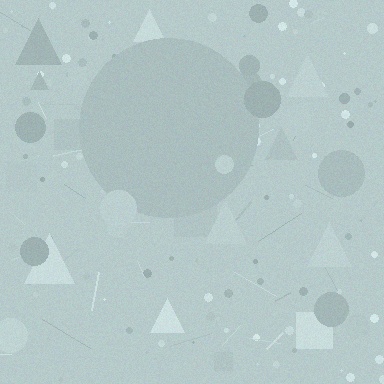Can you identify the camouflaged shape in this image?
The camouflaged shape is a circle.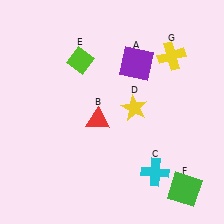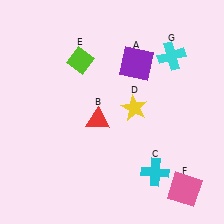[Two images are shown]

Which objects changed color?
F changed from green to pink. G changed from yellow to cyan.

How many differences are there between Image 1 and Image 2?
There are 2 differences between the two images.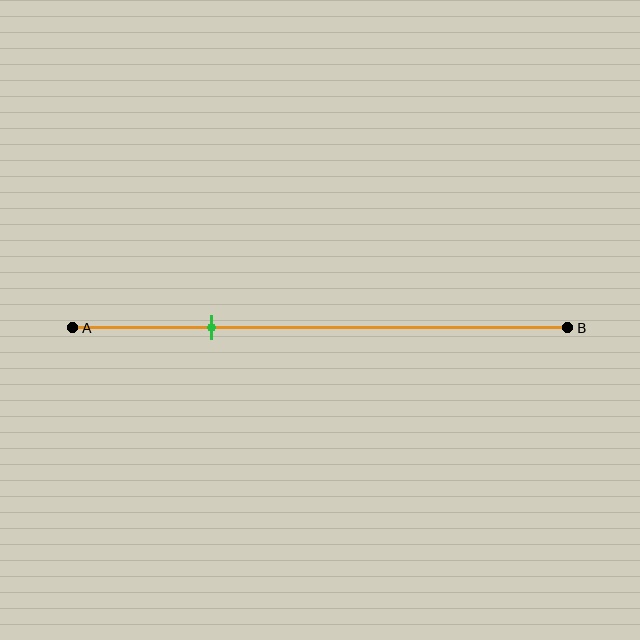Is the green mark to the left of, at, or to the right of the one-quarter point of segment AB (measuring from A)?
The green mark is approximately at the one-quarter point of segment AB.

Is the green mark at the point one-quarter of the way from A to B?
Yes, the mark is approximately at the one-quarter point.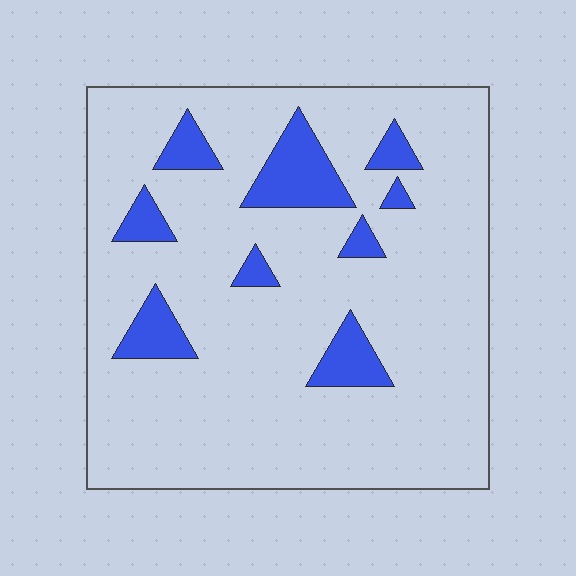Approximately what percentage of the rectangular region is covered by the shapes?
Approximately 15%.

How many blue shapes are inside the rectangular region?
9.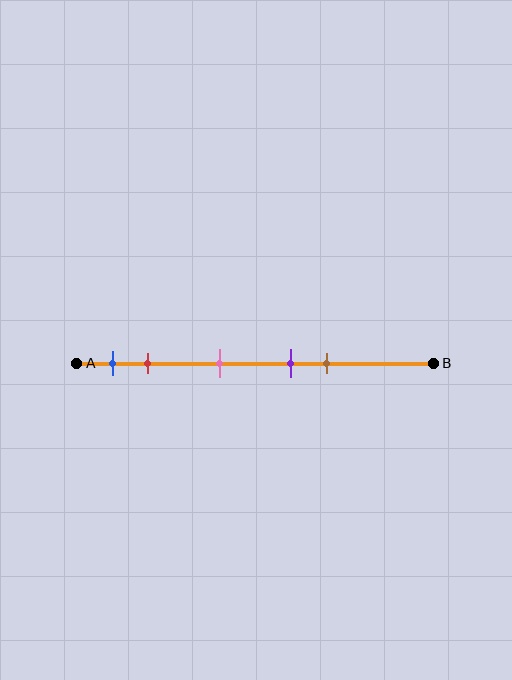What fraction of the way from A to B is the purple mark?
The purple mark is approximately 60% (0.6) of the way from A to B.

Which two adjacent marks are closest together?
The purple and brown marks are the closest adjacent pair.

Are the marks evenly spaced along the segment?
No, the marks are not evenly spaced.